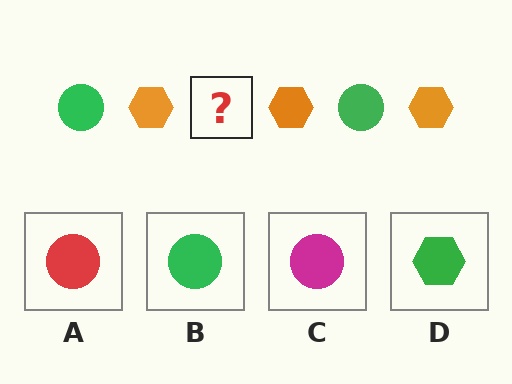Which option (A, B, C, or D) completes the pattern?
B.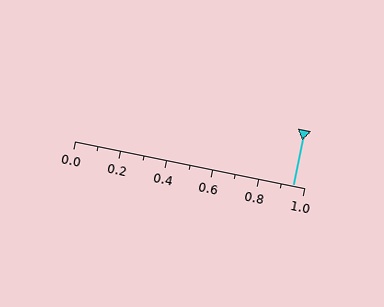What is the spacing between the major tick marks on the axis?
The major ticks are spaced 0.2 apart.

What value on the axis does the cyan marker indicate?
The marker indicates approximately 0.95.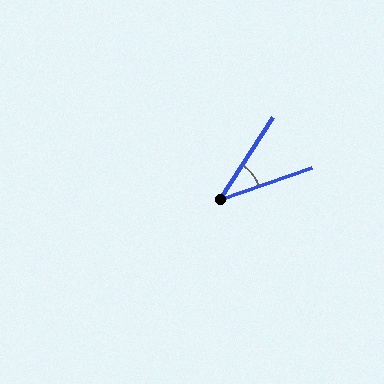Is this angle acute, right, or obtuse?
It is acute.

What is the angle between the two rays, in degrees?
Approximately 38 degrees.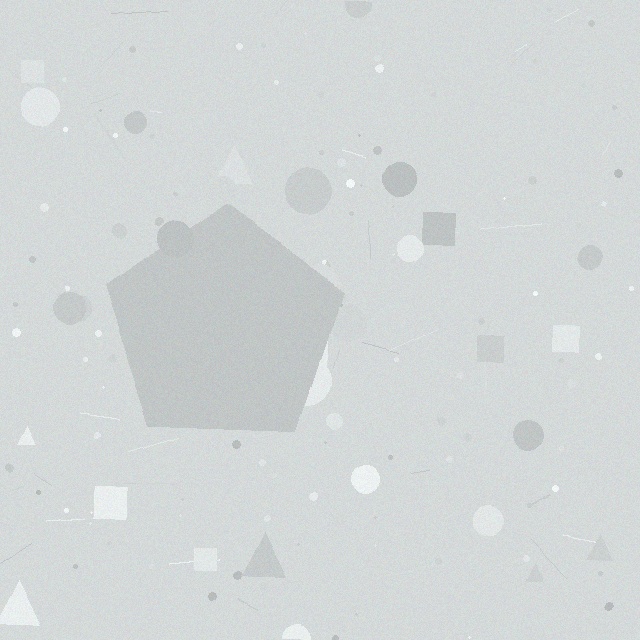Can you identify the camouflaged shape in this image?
The camouflaged shape is a pentagon.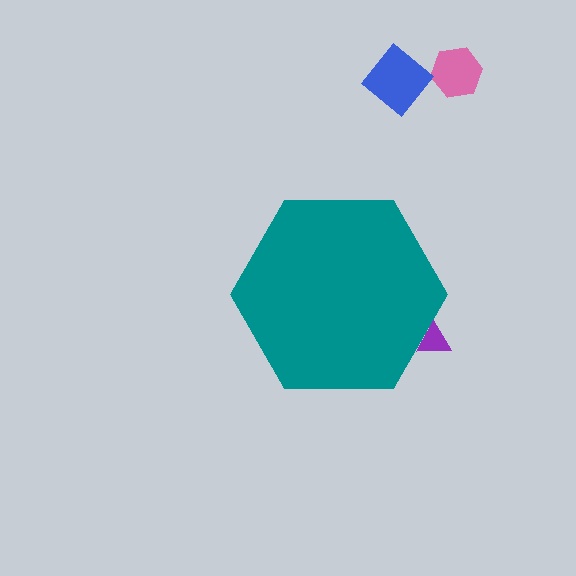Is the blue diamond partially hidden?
No, the blue diamond is fully visible.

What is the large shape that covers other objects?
A teal hexagon.